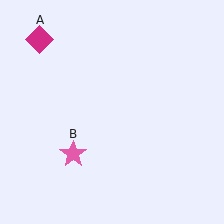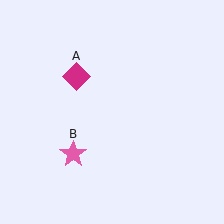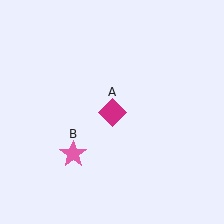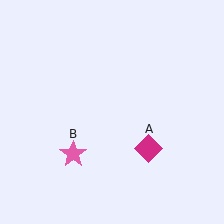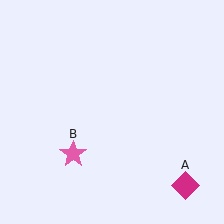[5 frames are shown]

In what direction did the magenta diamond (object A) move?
The magenta diamond (object A) moved down and to the right.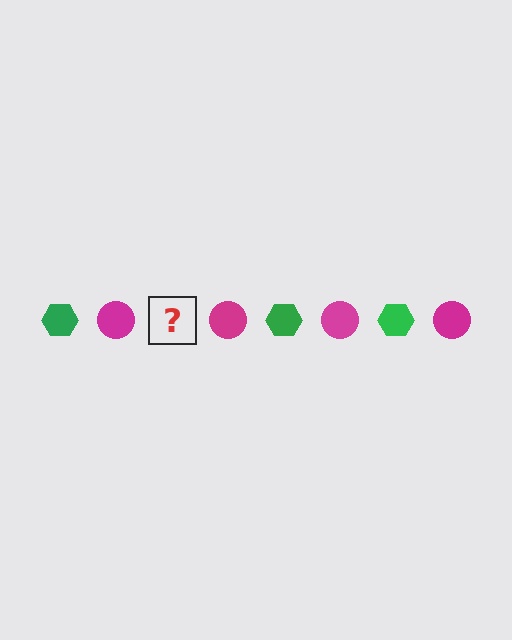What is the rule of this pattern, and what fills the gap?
The rule is that the pattern alternates between green hexagon and magenta circle. The gap should be filled with a green hexagon.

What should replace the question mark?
The question mark should be replaced with a green hexagon.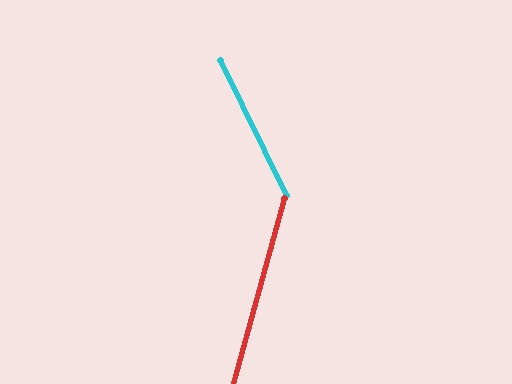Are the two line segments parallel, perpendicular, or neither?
Neither parallel nor perpendicular — they differ by about 42°.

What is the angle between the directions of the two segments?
Approximately 42 degrees.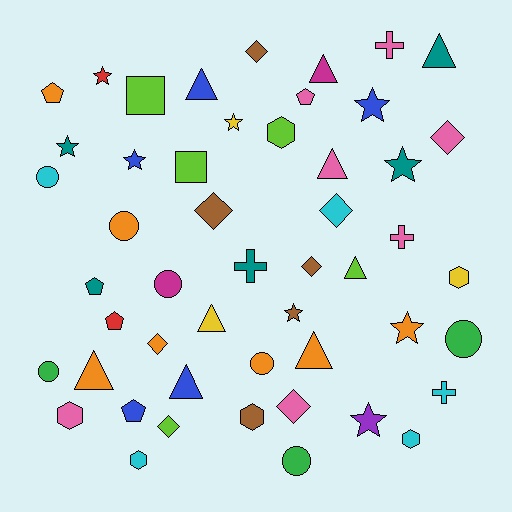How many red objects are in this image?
There are 2 red objects.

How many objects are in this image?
There are 50 objects.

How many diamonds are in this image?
There are 8 diamonds.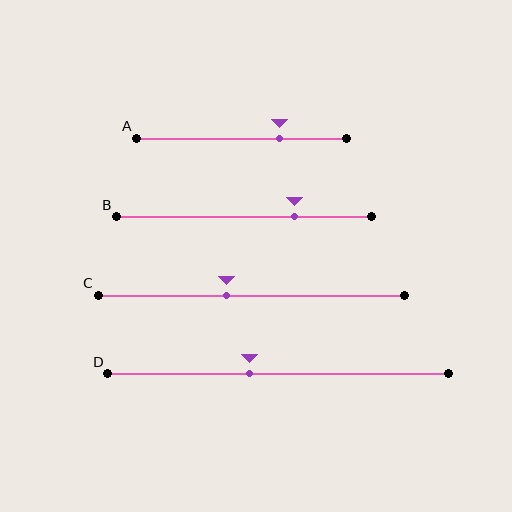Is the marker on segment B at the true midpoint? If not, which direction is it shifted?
No, the marker on segment B is shifted to the right by about 20% of the segment length.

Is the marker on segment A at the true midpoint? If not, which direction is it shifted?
No, the marker on segment A is shifted to the right by about 18% of the segment length.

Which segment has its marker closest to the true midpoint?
Segment C has its marker closest to the true midpoint.